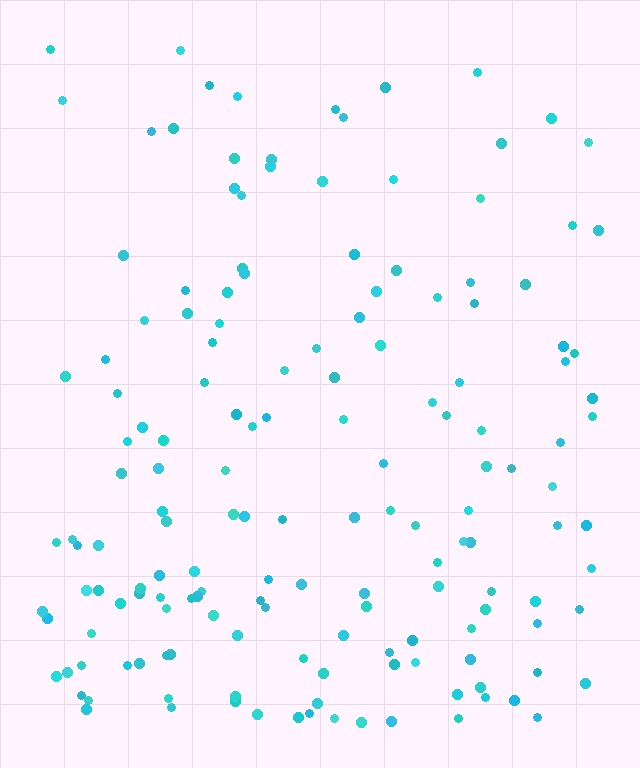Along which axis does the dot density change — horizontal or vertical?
Vertical.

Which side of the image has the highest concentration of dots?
The bottom.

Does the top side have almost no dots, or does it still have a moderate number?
Still a moderate number, just noticeably fewer than the bottom.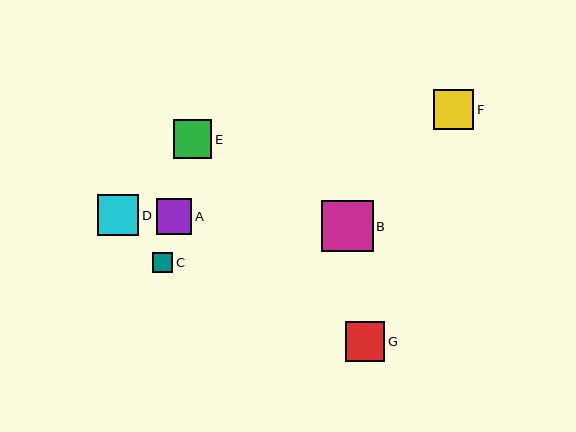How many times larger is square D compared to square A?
Square D is approximately 1.2 times the size of square A.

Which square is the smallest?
Square C is the smallest with a size of approximately 20 pixels.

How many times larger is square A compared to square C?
Square A is approximately 1.8 times the size of square C.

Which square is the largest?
Square B is the largest with a size of approximately 52 pixels.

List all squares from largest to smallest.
From largest to smallest: B, D, F, G, E, A, C.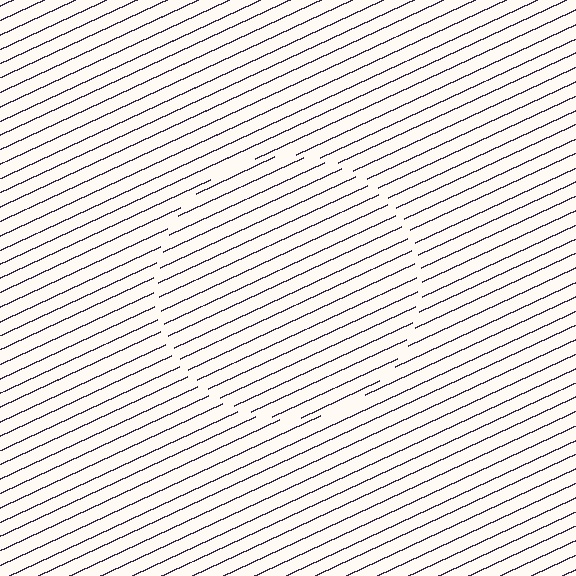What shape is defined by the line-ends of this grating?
An illusory circle. The interior of the shape contains the same grating, shifted by half a period — the contour is defined by the phase discontinuity where line-ends from the inner and outer gratings abut.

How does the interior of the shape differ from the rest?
The interior of the shape contains the same grating, shifted by half a period — the contour is defined by the phase discontinuity where line-ends from the inner and outer gratings abut.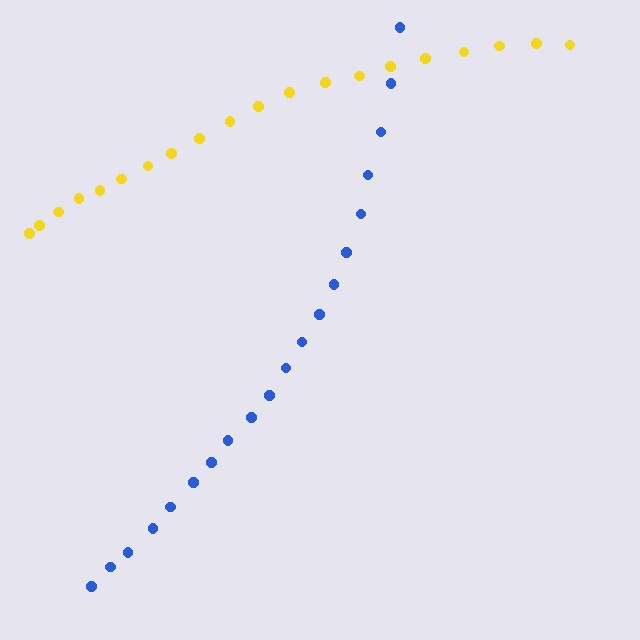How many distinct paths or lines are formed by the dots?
There are 2 distinct paths.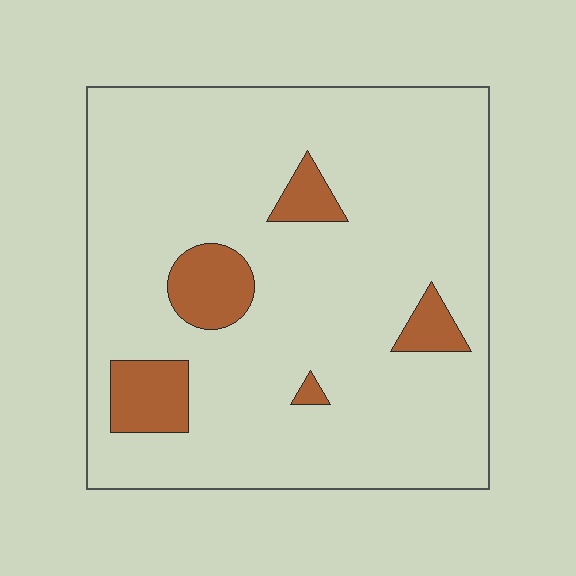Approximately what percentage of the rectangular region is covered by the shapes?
Approximately 10%.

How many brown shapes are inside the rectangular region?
5.